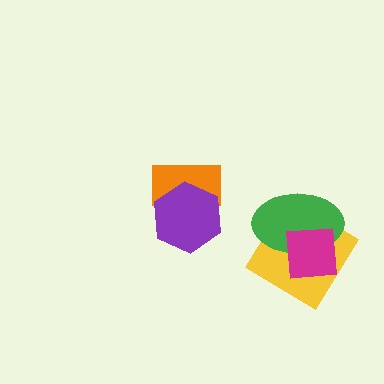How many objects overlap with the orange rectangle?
1 object overlaps with the orange rectangle.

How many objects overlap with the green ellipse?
2 objects overlap with the green ellipse.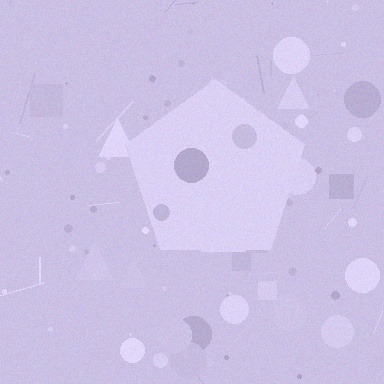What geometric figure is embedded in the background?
A pentagon is embedded in the background.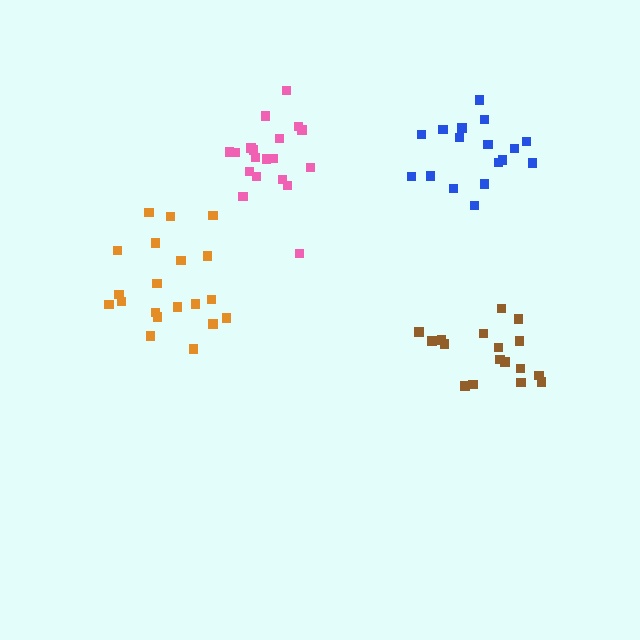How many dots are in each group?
Group 1: 20 dots, Group 2: 19 dots, Group 3: 17 dots, Group 4: 17 dots (73 total).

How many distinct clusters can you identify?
There are 4 distinct clusters.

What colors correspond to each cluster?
The clusters are colored: orange, pink, blue, brown.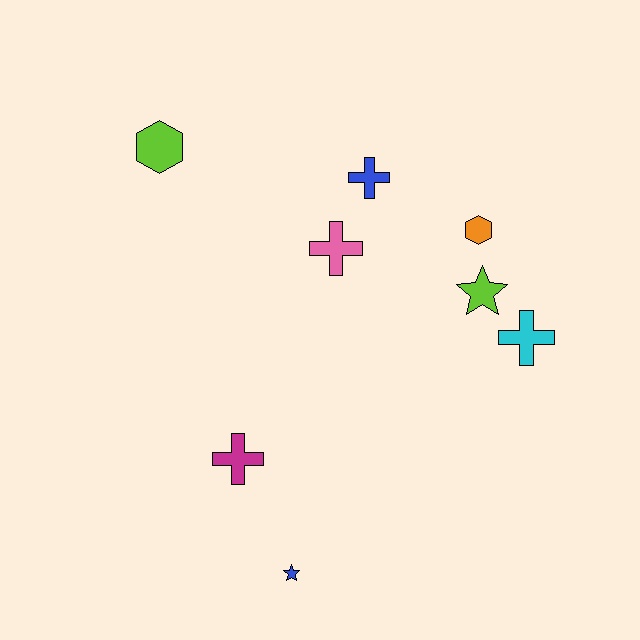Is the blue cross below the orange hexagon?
No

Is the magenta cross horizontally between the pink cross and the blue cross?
No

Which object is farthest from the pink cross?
The blue star is farthest from the pink cross.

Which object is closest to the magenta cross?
The blue star is closest to the magenta cross.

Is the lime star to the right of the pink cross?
Yes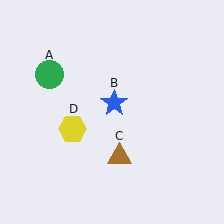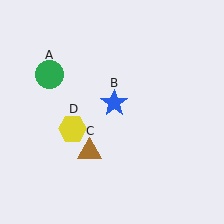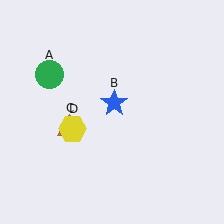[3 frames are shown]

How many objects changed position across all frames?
1 object changed position: brown triangle (object C).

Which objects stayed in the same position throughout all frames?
Green circle (object A) and blue star (object B) and yellow hexagon (object D) remained stationary.